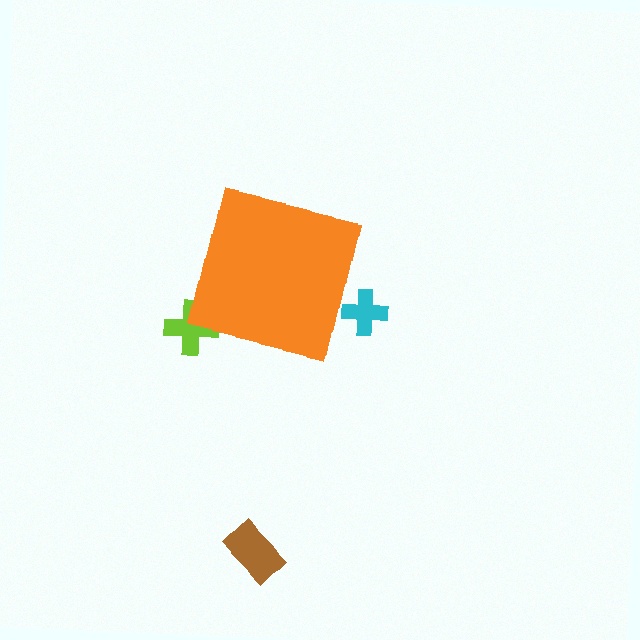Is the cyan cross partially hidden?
Yes, the cyan cross is partially hidden behind the orange square.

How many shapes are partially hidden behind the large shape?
2 shapes are partially hidden.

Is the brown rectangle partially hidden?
No, the brown rectangle is fully visible.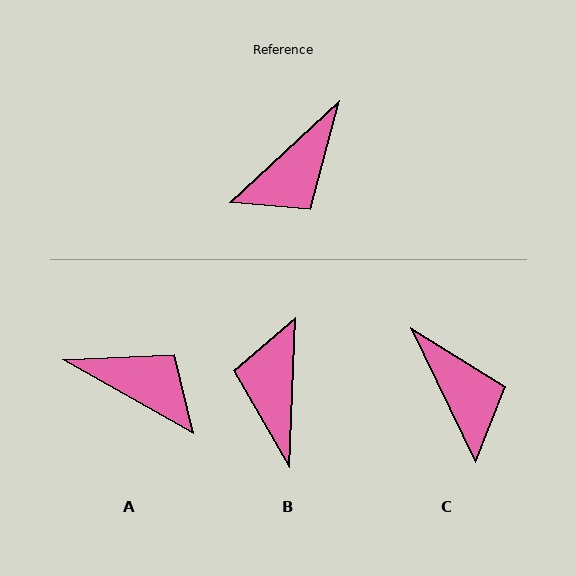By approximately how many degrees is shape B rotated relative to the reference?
Approximately 135 degrees clockwise.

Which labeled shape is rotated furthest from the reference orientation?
B, about 135 degrees away.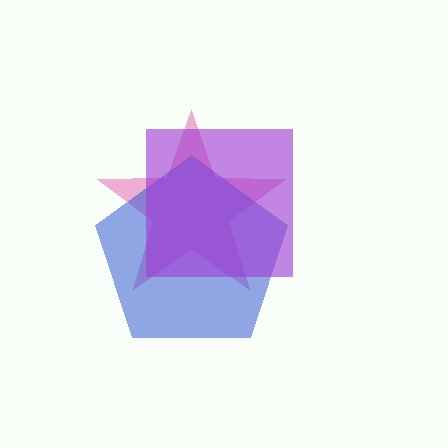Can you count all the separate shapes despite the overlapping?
Yes, there are 3 separate shapes.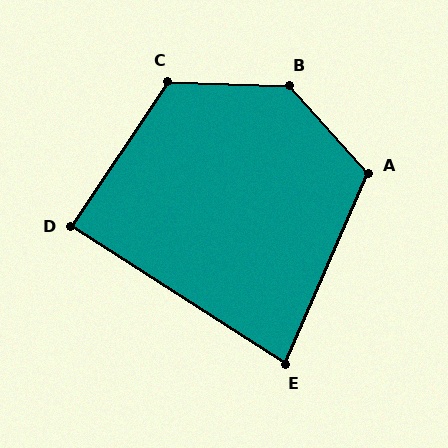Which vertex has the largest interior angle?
B, at approximately 134 degrees.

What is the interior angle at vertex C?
Approximately 122 degrees (obtuse).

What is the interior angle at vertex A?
Approximately 114 degrees (obtuse).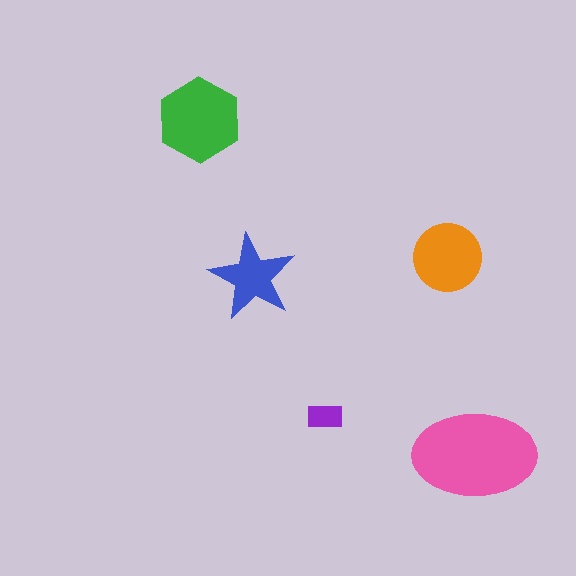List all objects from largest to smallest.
The pink ellipse, the green hexagon, the orange circle, the blue star, the purple rectangle.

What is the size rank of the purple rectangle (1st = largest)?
5th.